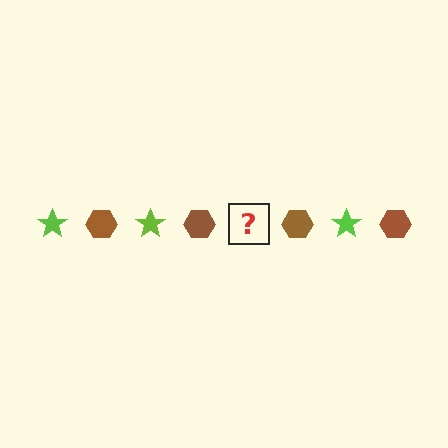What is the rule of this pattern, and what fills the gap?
The rule is that the pattern alternates between lime star and brown hexagon. The gap should be filled with a lime star.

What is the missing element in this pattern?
The missing element is a lime star.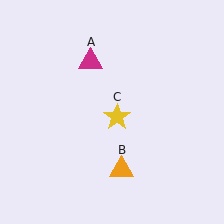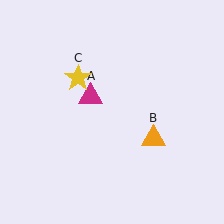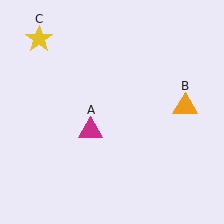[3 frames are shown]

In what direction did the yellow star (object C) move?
The yellow star (object C) moved up and to the left.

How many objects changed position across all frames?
3 objects changed position: magenta triangle (object A), orange triangle (object B), yellow star (object C).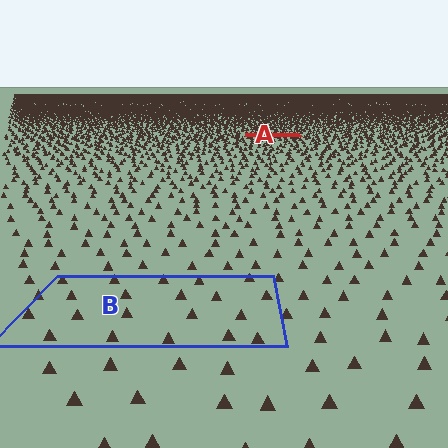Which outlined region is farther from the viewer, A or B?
Region A is farther from the viewer — the texture elements inside it appear smaller and more densely packed.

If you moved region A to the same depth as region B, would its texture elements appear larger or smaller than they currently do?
They would appear larger. At a closer depth, the same texture elements are projected at a bigger on-screen size.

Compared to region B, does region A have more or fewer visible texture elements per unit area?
Region A has more texture elements per unit area — they are packed more densely because it is farther away.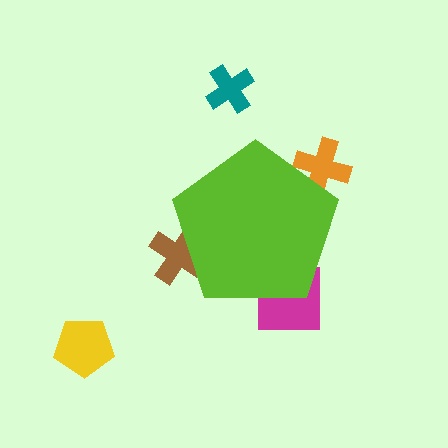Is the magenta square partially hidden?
Yes, the magenta square is partially hidden behind the lime pentagon.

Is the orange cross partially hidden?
Yes, the orange cross is partially hidden behind the lime pentagon.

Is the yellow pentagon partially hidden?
No, the yellow pentagon is fully visible.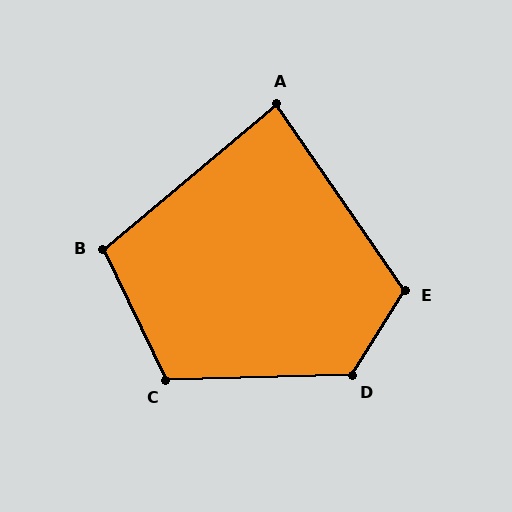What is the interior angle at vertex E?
Approximately 113 degrees (obtuse).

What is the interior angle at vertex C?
Approximately 114 degrees (obtuse).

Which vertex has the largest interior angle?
D, at approximately 124 degrees.